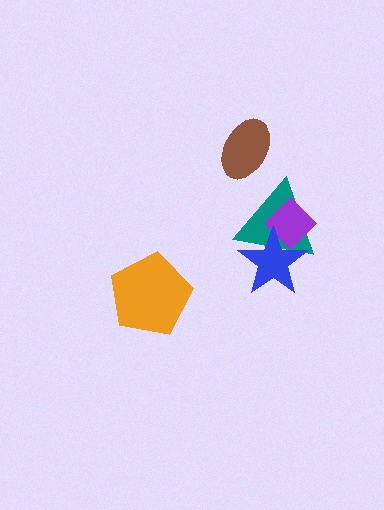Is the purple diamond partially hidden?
Yes, it is partially covered by another shape.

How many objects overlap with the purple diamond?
2 objects overlap with the purple diamond.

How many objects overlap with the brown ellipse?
0 objects overlap with the brown ellipse.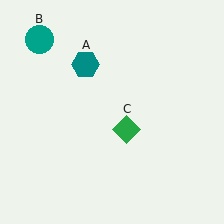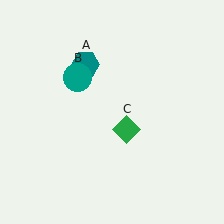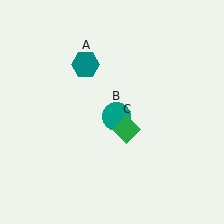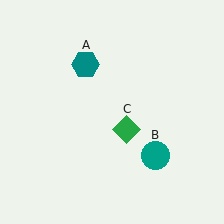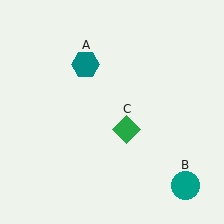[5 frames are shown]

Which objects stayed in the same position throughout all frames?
Teal hexagon (object A) and green diamond (object C) remained stationary.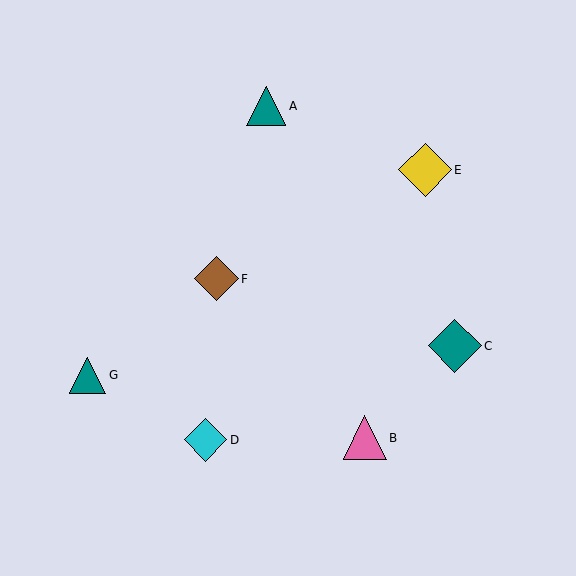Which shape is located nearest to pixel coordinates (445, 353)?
The teal diamond (labeled C) at (455, 346) is nearest to that location.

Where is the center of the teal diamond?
The center of the teal diamond is at (455, 346).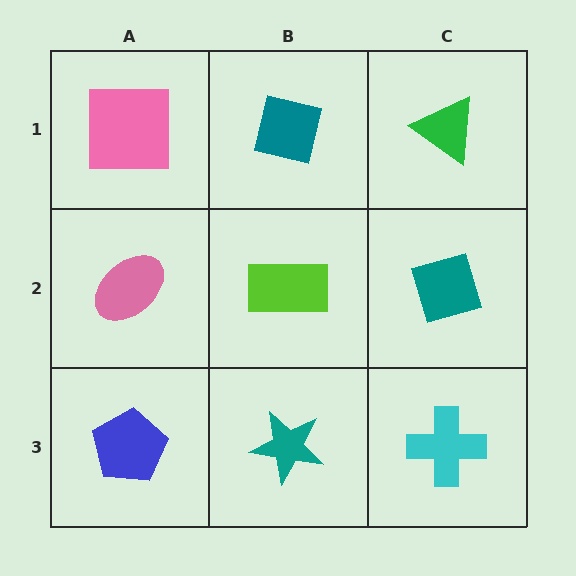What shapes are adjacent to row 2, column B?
A teal square (row 1, column B), a teal star (row 3, column B), a pink ellipse (row 2, column A), a teal diamond (row 2, column C).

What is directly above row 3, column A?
A pink ellipse.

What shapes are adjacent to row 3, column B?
A lime rectangle (row 2, column B), a blue pentagon (row 3, column A), a cyan cross (row 3, column C).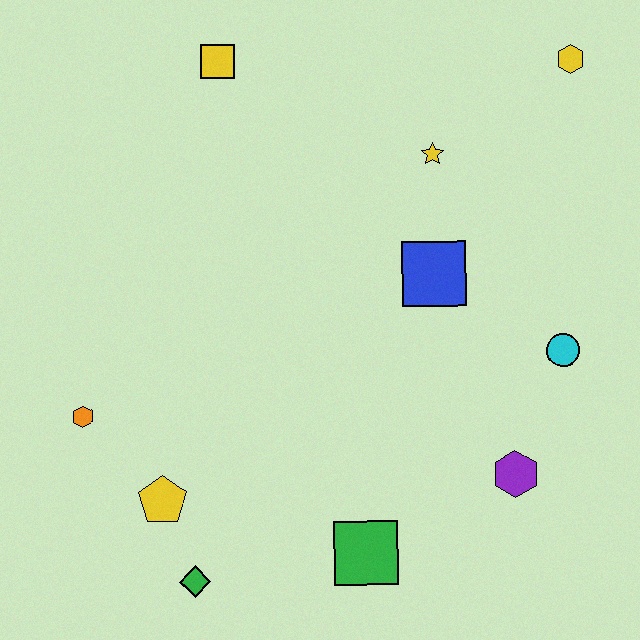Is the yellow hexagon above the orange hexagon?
Yes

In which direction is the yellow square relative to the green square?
The yellow square is above the green square.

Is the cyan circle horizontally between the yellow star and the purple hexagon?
No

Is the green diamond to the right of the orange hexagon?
Yes